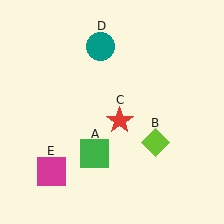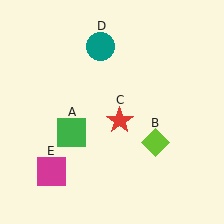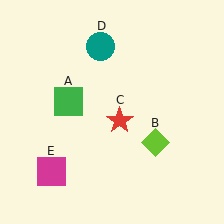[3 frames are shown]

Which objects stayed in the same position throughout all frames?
Lime diamond (object B) and red star (object C) and teal circle (object D) and magenta square (object E) remained stationary.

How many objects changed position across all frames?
1 object changed position: green square (object A).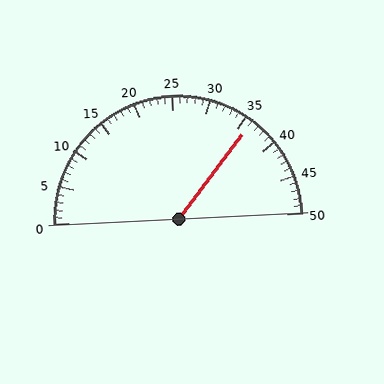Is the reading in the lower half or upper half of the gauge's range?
The reading is in the upper half of the range (0 to 50).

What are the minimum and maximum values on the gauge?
The gauge ranges from 0 to 50.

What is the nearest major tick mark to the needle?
The nearest major tick mark is 35.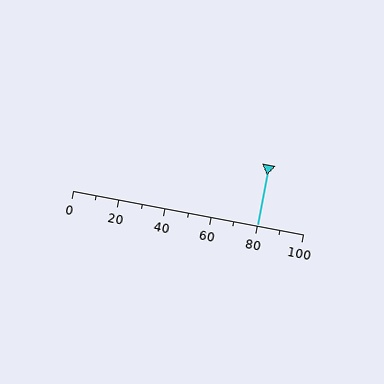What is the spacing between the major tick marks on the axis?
The major ticks are spaced 20 apart.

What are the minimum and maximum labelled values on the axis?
The axis runs from 0 to 100.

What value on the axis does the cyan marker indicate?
The marker indicates approximately 80.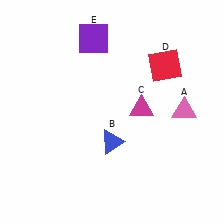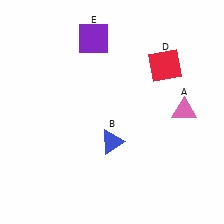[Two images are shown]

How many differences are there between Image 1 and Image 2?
There is 1 difference between the two images.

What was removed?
The magenta triangle (C) was removed in Image 2.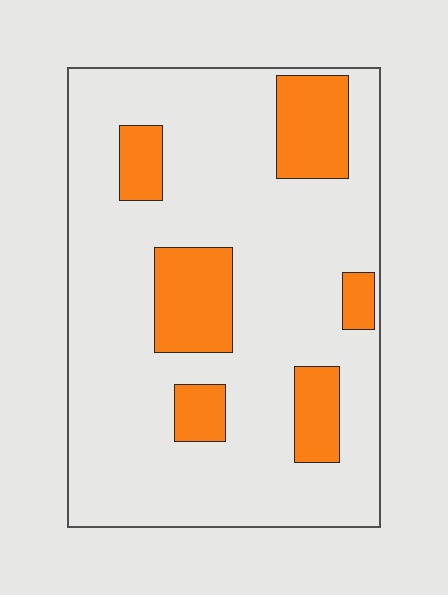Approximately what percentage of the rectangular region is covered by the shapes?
Approximately 20%.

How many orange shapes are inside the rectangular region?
6.